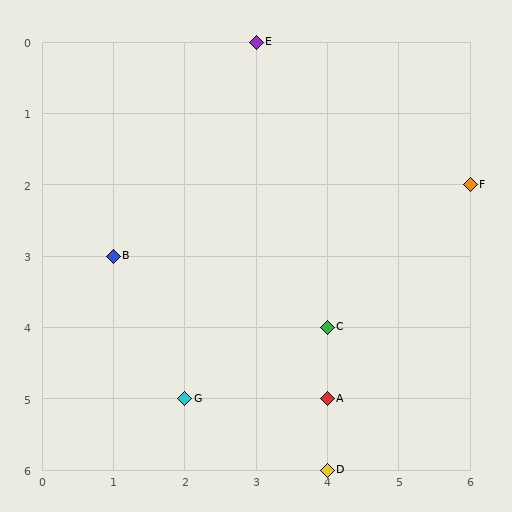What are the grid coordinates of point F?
Point F is at grid coordinates (6, 2).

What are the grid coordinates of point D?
Point D is at grid coordinates (4, 6).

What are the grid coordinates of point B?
Point B is at grid coordinates (1, 3).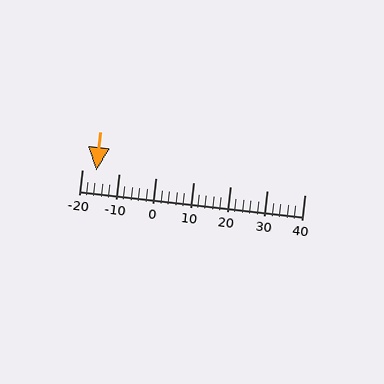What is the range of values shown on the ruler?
The ruler shows values from -20 to 40.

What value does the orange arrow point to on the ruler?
The orange arrow points to approximately -16.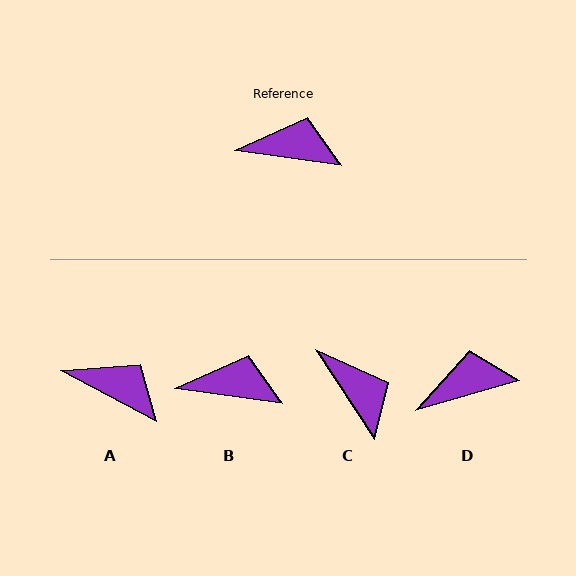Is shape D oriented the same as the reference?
No, it is off by about 24 degrees.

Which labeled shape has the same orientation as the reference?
B.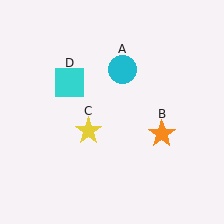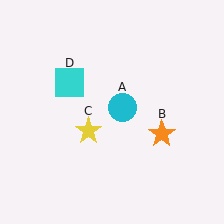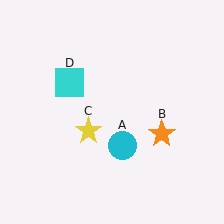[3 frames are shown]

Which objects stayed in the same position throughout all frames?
Orange star (object B) and yellow star (object C) and cyan square (object D) remained stationary.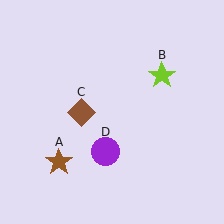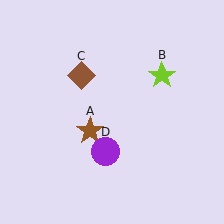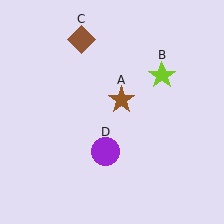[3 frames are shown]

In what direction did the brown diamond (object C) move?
The brown diamond (object C) moved up.